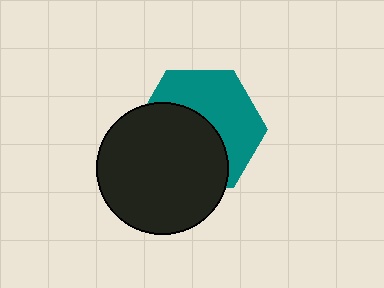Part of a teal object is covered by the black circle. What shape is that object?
It is a hexagon.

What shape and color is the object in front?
The object in front is a black circle.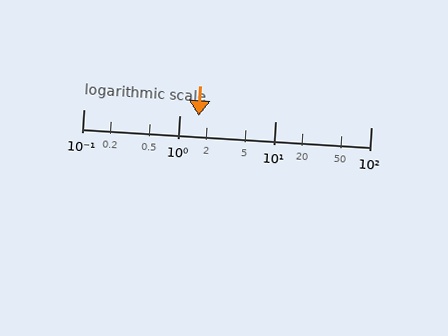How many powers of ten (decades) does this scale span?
The scale spans 3 decades, from 0.1 to 100.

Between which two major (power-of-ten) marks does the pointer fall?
The pointer is between 1 and 10.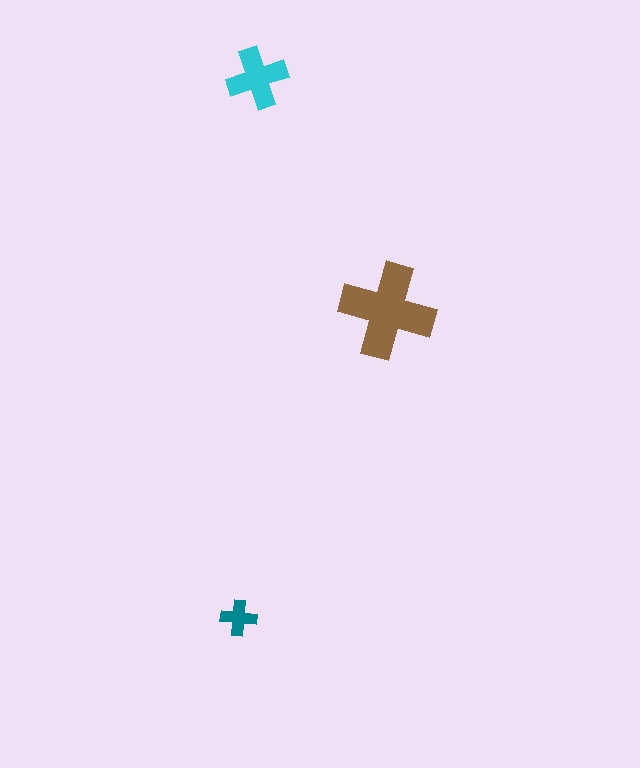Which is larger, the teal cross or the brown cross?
The brown one.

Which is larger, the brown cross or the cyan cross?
The brown one.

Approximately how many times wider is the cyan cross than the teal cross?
About 1.5 times wider.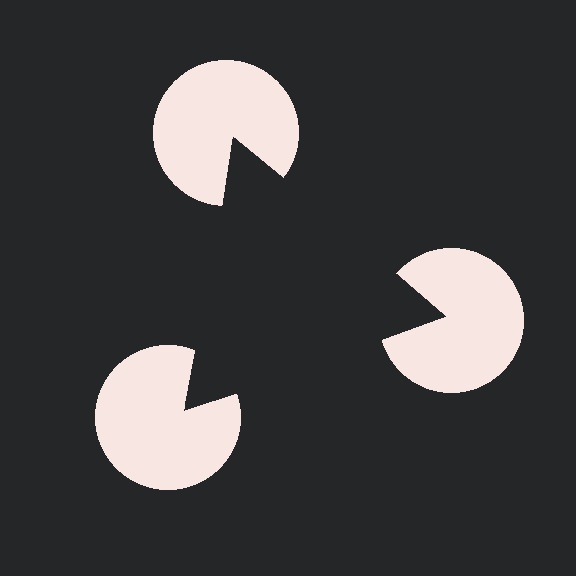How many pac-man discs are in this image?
There are 3 — one at each vertex of the illusory triangle.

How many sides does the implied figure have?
3 sides.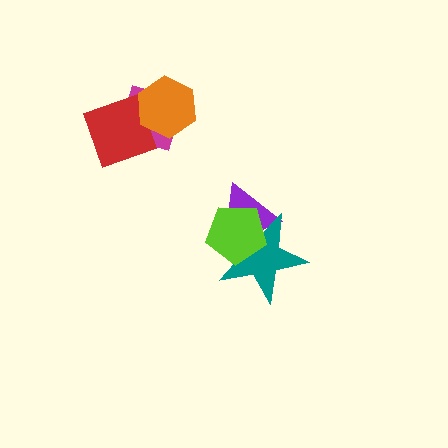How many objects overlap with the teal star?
2 objects overlap with the teal star.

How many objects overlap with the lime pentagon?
2 objects overlap with the lime pentagon.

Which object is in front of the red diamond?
The orange hexagon is in front of the red diamond.